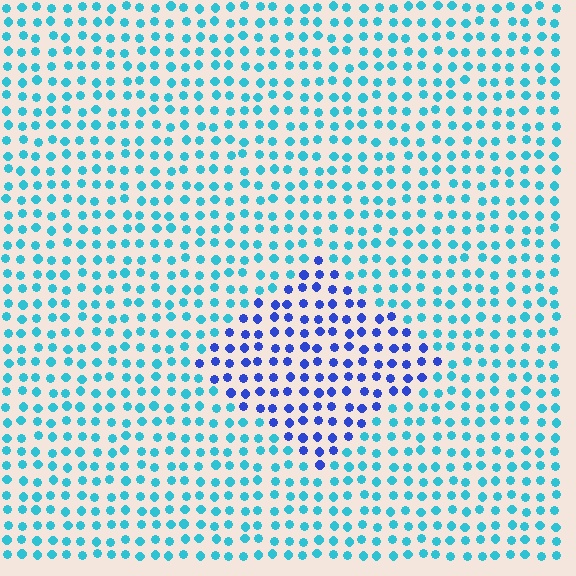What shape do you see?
I see a diamond.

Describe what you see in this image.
The image is filled with small cyan elements in a uniform arrangement. A diamond-shaped region is visible where the elements are tinted to a slightly different hue, forming a subtle color boundary.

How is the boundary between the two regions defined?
The boundary is defined purely by a slight shift in hue (about 46 degrees). Spacing, size, and orientation are identical on both sides.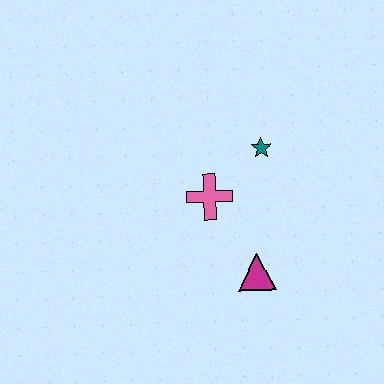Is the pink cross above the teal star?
No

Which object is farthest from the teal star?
The magenta triangle is farthest from the teal star.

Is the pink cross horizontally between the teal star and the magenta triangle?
No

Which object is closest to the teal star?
The pink cross is closest to the teal star.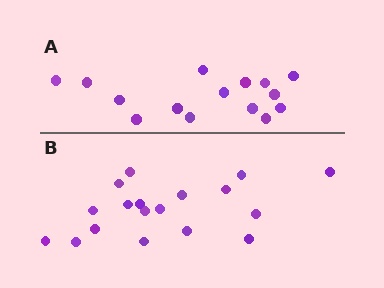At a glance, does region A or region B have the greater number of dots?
Region B (the bottom region) has more dots.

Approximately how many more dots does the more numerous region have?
Region B has just a few more — roughly 2 or 3 more dots than region A.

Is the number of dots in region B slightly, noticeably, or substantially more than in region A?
Region B has only slightly more — the two regions are fairly close. The ratio is roughly 1.2 to 1.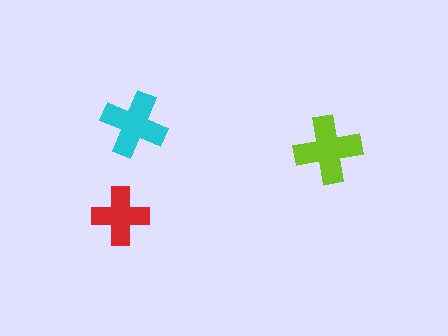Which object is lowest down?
The red cross is bottommost.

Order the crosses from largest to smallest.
the lime one, the cyan one, the red one.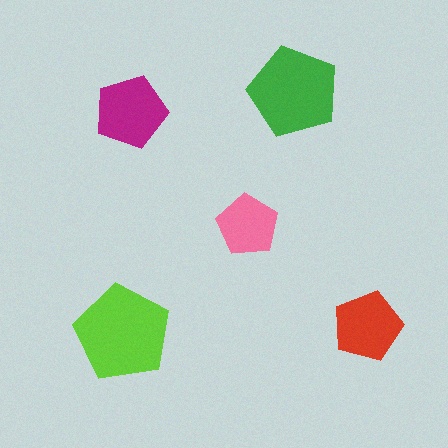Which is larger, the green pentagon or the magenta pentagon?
The green one.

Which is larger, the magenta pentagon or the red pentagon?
The magenta one.